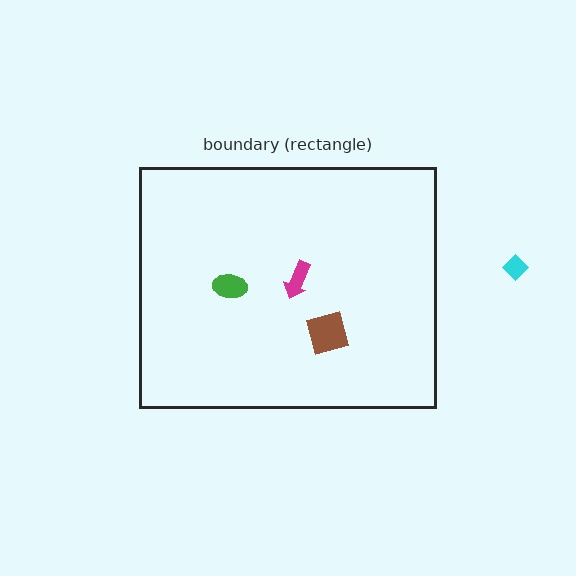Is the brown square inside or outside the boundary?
Inside.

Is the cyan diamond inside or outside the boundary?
Outside.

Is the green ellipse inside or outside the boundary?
Inside.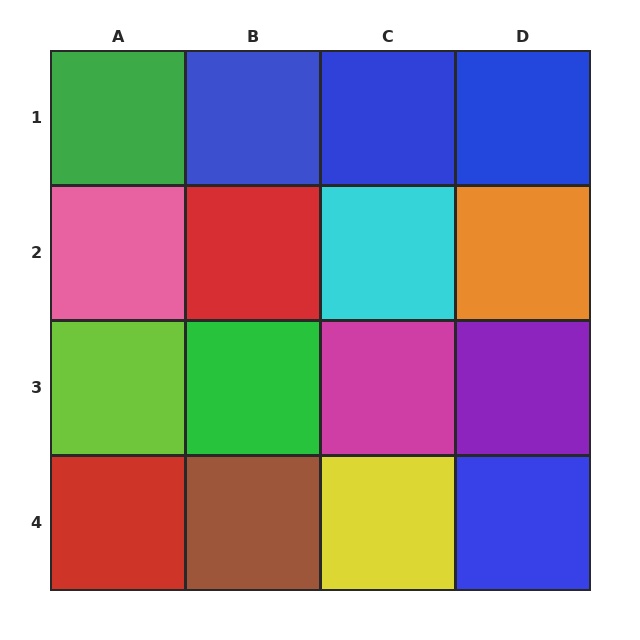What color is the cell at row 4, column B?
Brown.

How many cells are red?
2 cells are red.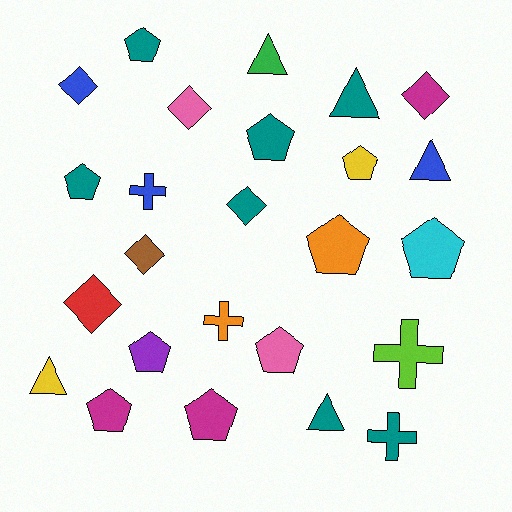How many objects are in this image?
There are 25 objects.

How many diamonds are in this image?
There are 6 diamonds.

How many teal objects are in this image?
There are 7 teal objects.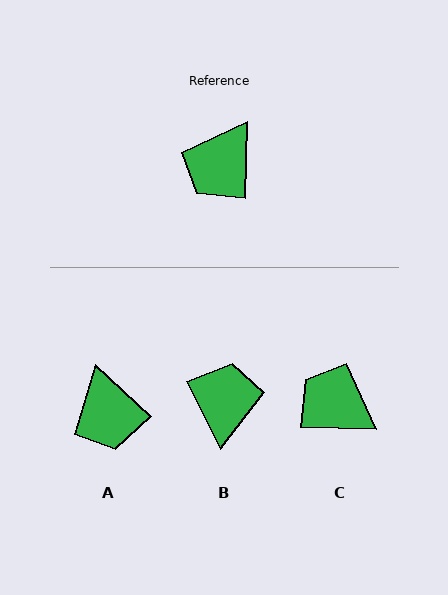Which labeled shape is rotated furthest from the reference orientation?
B, about 153 degrees away.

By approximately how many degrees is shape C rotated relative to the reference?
Approximately 90 degrees clockwise.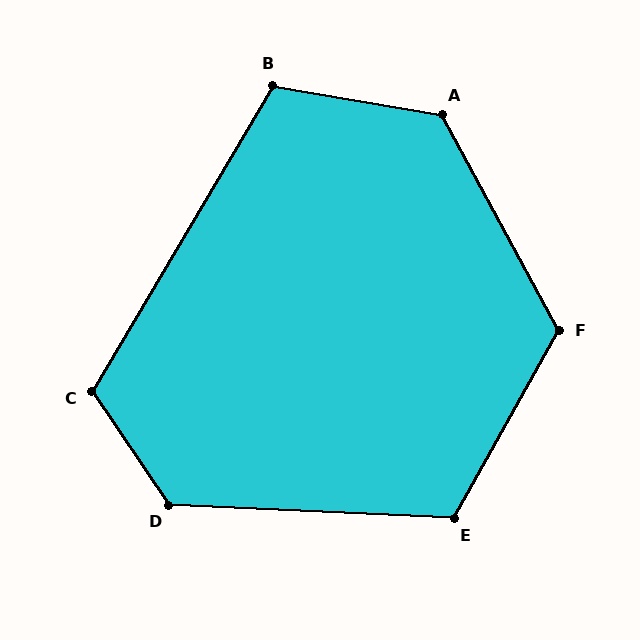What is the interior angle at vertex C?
Approximately 115 degrees (obtuse).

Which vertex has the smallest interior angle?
B, at approximately 111 degrees.